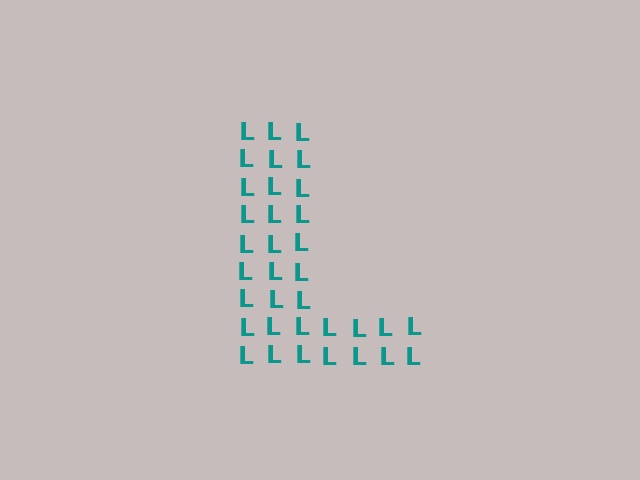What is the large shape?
The large shape is the letter L.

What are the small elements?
The small elements are letter L's.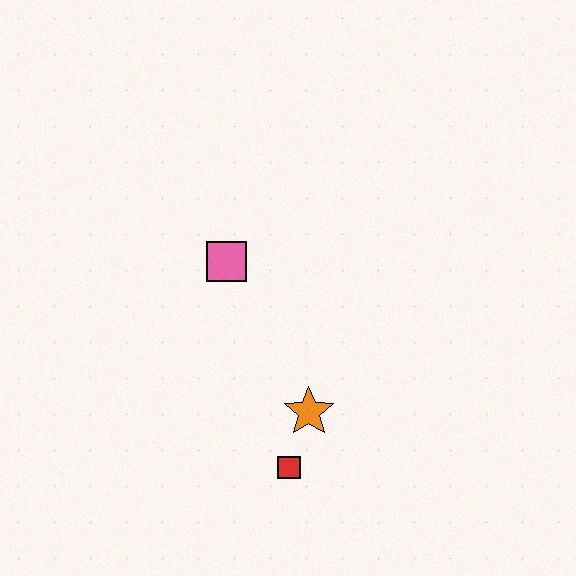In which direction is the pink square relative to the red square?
The pink square is above the red square.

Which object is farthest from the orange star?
The pink square is farthest from the orange star.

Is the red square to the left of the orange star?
Yes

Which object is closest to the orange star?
The red square is closest to the orange star.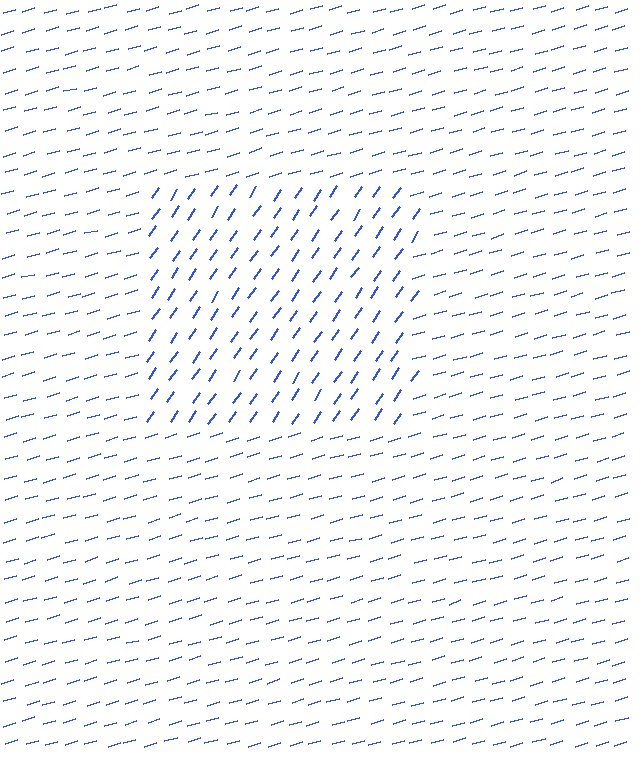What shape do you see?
I see a rectangle.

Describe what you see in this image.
The image is filled with small blue line segments. A rectangle region in the image has lines oriented differently from the surrounding lines, creating a visible texture boundary.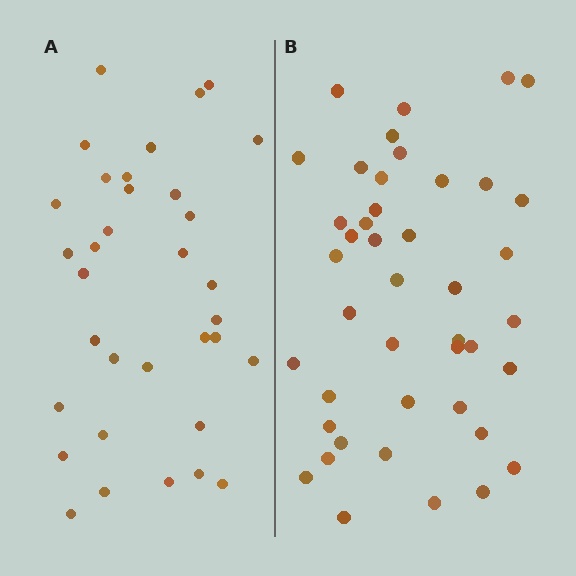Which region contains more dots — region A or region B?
Region B (the right region) has more dots.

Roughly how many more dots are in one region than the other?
Region B has roughly 8 or so more dots than region A.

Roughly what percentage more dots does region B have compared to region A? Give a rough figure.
About 25% more.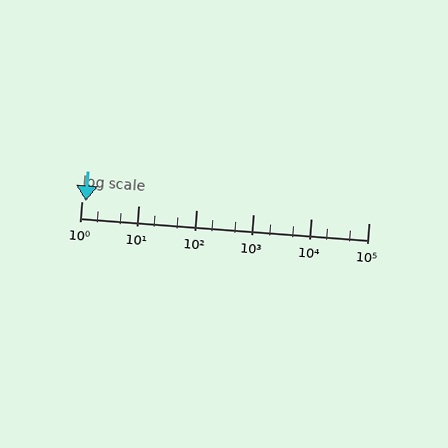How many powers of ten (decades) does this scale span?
The scale spans 5 decades, from 1 to 100000.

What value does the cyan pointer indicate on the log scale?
The pointer indicates approximately 1.2.